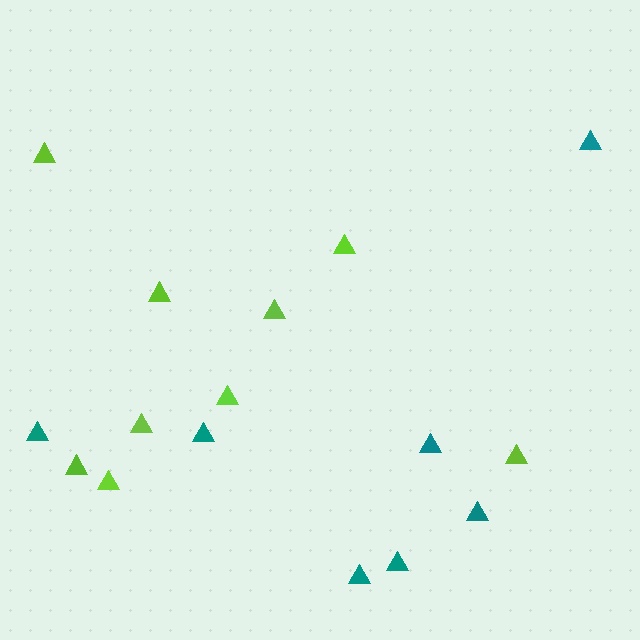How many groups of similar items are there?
There are 2 groups: one group of lime triangles (9) and one group of teal triangles (7).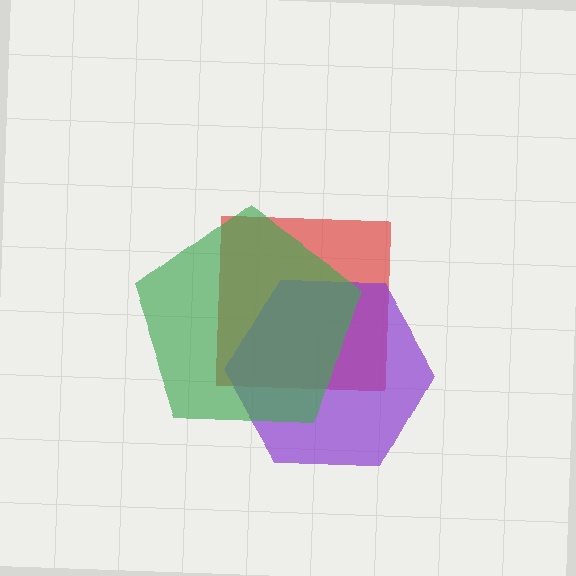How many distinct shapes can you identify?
There are 3 distinct shapes: a red square, a purple hexagon, a green pentagon.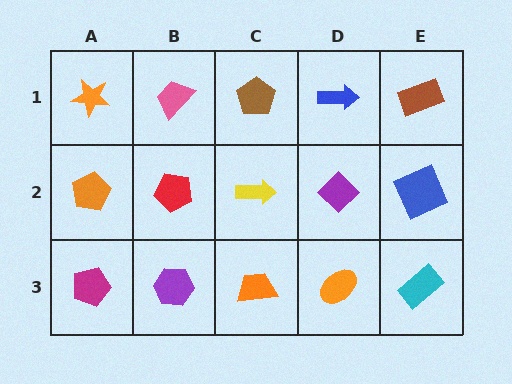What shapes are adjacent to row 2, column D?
A blue arrow (row 1, column D), an orange ellipse (row 3, column D), a yellow arrow (row 2, column C), a blue square (row 2, column E).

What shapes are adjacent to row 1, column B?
A red pentagon (row 2, column B), an orange star (row 1, column A), a brown pentagon (row 1, column C).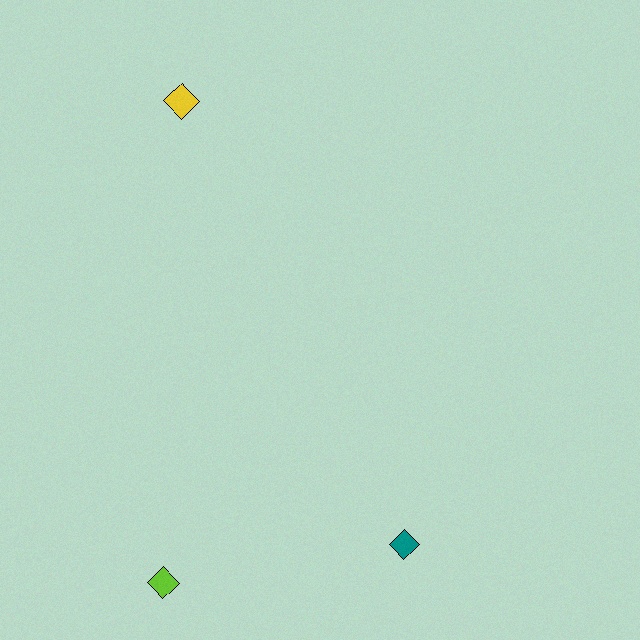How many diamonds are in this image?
There are 3 diamonds.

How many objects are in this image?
There are 3 objects.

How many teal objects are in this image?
There is 1 teal object.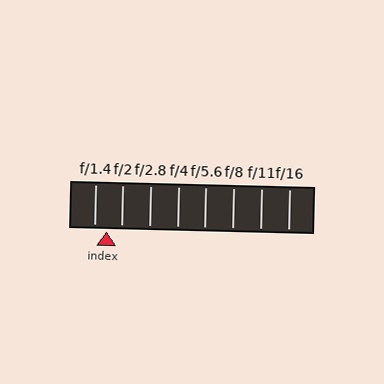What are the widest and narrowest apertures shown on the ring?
The widest aperture shown is f/1.4 and the narrowest is f/16.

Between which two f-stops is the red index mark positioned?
The index mark is between f/1.4 and f/2.